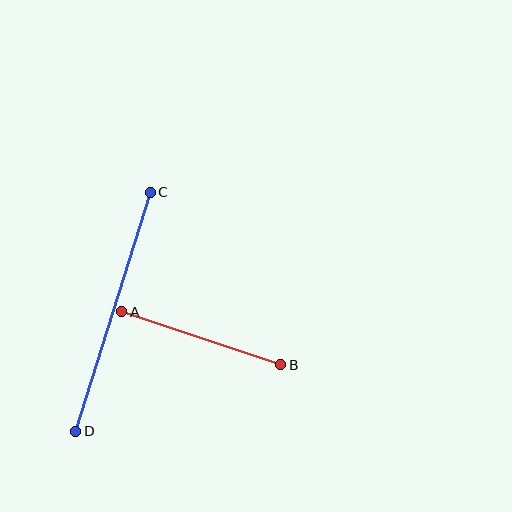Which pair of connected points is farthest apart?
Points C and D are farthest apart.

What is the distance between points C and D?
The distance is approximately 251 pixels.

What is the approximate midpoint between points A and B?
The midpoint is at approximately (201, 338) pixels.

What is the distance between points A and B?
The distance is approximately 167 pixels.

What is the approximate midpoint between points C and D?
The midpoint is at approximately (113, 312) pixels.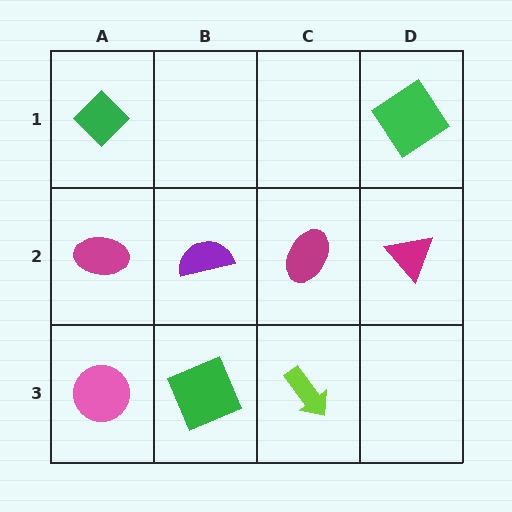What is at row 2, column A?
A magenta ellipse.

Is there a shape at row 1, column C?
No, that cell is empty.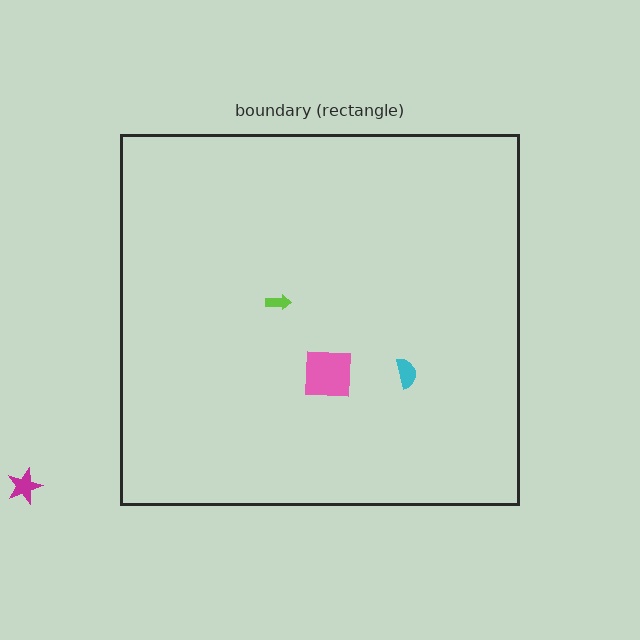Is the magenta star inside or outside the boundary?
Outside.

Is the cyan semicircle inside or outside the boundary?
Inside.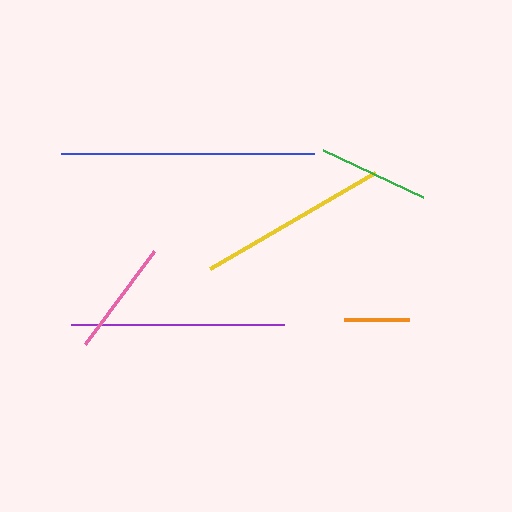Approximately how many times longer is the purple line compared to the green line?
The purple line is approximately 1.9 times the length of the green line.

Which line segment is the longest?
The blue line is the longest at approximately 253 pixels.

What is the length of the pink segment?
The pink segment is approximately 116 pixels long.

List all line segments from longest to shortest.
From longest to shortest: blue, purple, yellow, pink, green, orange.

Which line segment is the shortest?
The orange line is the shortest at approximately 65 pixels.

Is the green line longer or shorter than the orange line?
The green line is longer than the orange line.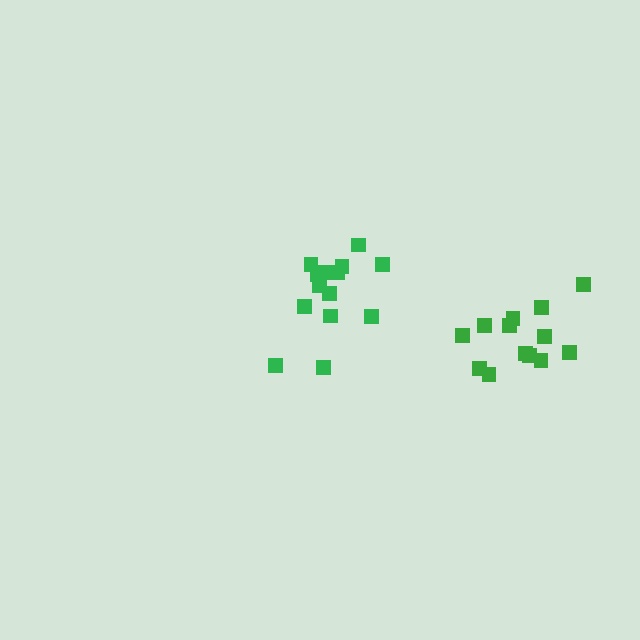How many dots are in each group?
Group 1: 13 dots, Group 2: 14 dots (27 total).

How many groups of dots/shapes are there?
There are 2 groups.